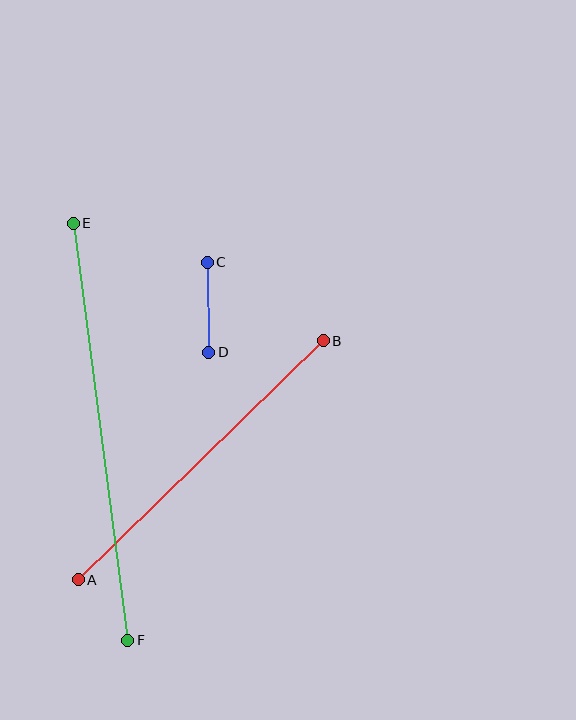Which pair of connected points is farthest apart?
Points E and F are farthest apart.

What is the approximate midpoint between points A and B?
The midpoint is at approximately (201, 460) pixels.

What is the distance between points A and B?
The distance is approximately 342 pixels.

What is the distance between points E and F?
The distance is approximately 421 pixels.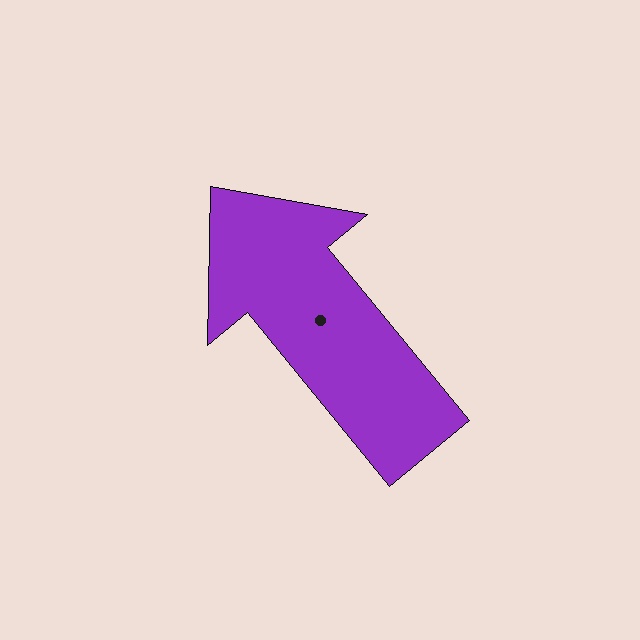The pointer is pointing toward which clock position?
Roughly 11 o'clock.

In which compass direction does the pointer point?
Northwest.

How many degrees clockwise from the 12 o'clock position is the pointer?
Approximately 321 degrees.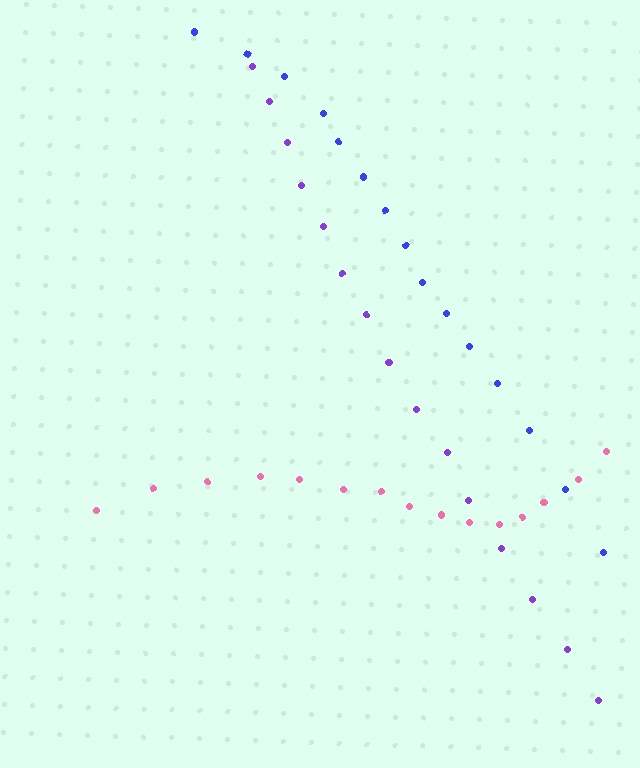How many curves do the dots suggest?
There are 3 distinct paths.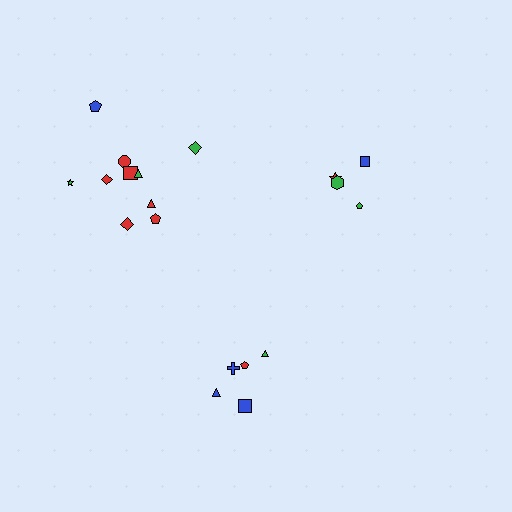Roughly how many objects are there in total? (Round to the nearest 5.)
Roughly 20 objects in total.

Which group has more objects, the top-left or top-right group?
The top-left group.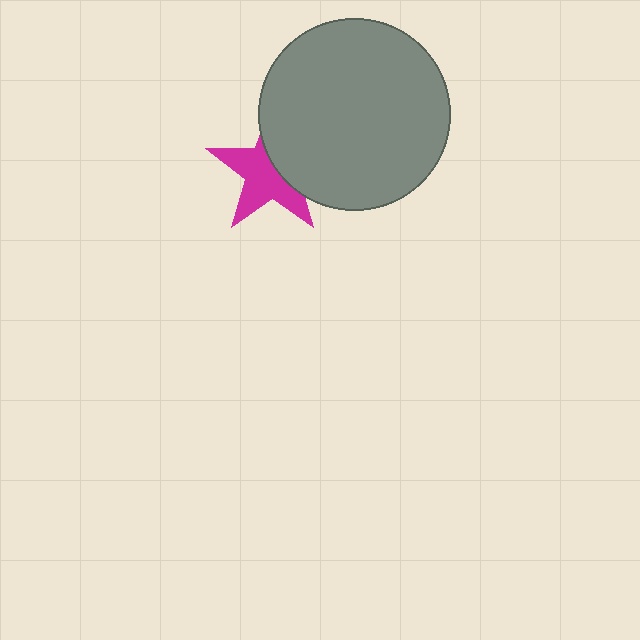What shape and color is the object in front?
The object in front is a gray circle.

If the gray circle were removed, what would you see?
You would see the complete magenta star.